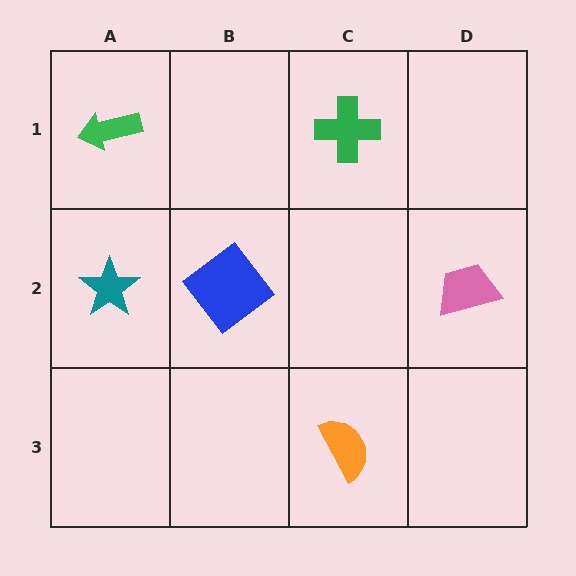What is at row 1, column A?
A green arrow.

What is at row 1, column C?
A green cross.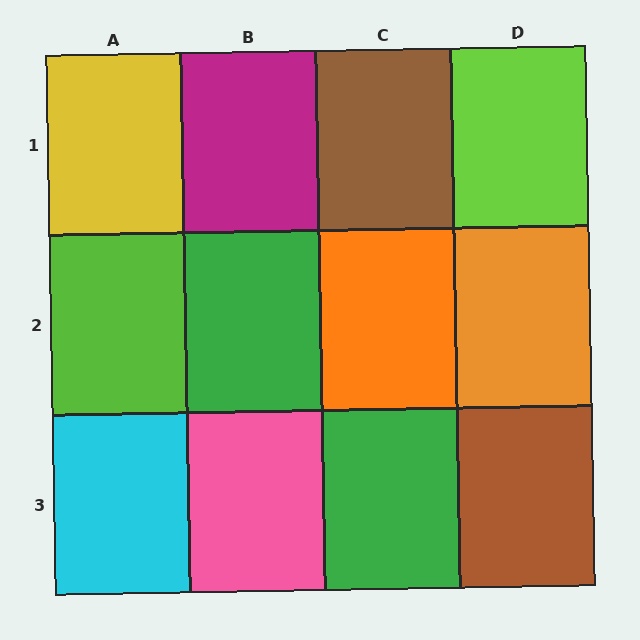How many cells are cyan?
1 cell is cyan.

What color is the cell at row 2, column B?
Green.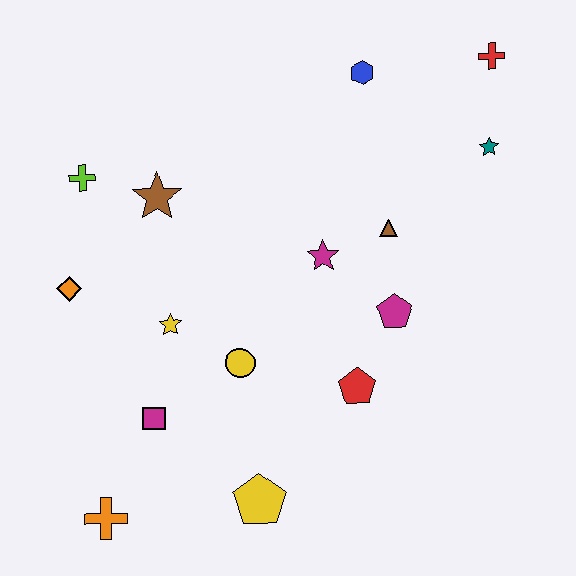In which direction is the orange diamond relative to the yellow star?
The orange diamond is to the left of the yellow star.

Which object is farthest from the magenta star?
The orange cross is farthest from the magenta star.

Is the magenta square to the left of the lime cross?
No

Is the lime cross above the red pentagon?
Yes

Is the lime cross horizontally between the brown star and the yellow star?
No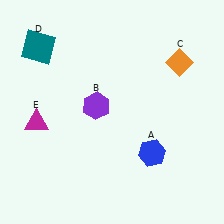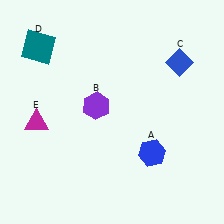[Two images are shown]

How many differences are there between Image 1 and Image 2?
There is 1 difference between the two images.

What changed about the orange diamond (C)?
In Image 1, C is orange. In Image 2, it changed to blue.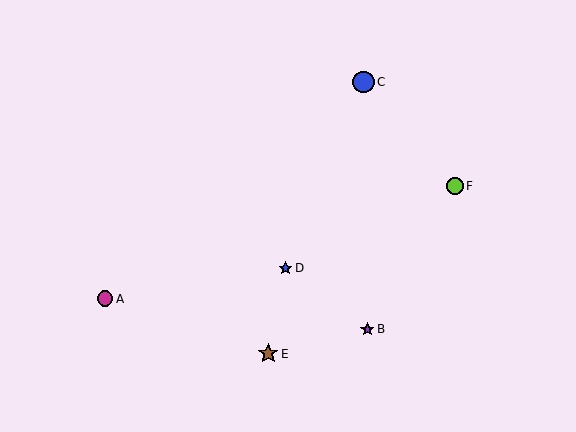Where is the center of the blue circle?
The center of the blue circle is at (363, 82).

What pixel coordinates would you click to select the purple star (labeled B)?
Click at (367, 329) to select the purple star B.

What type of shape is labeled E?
Shape E is a brown star.